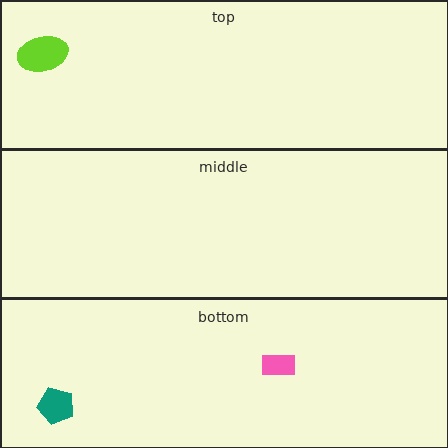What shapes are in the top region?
The lime ellipse.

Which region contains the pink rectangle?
The bottom region.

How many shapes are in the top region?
1.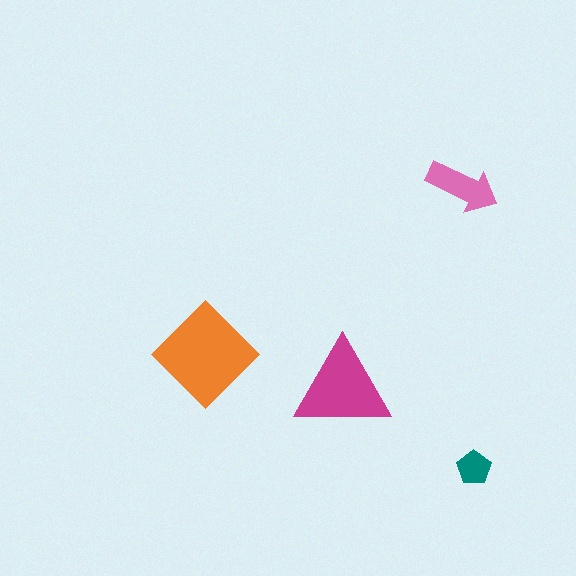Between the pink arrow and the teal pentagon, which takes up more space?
The pink arrow.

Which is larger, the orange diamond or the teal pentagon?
The orange diamond.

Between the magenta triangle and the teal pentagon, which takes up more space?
The magenta triangle.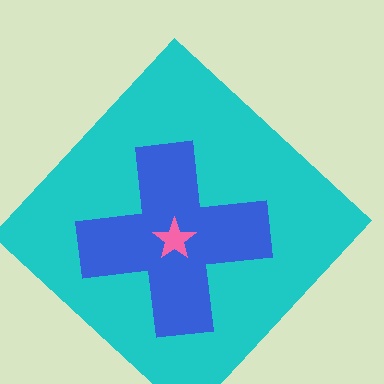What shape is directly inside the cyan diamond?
The blue cross.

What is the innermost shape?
The pink star.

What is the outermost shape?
The cyan diamond.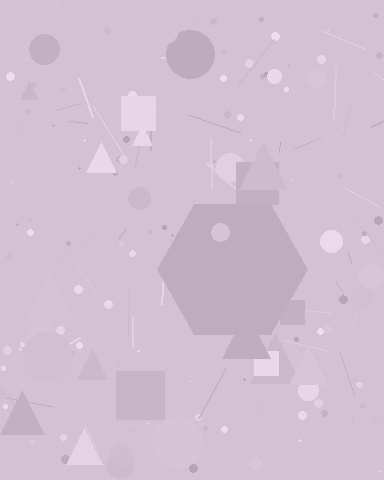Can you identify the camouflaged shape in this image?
The camouflaged shape is a hexagon.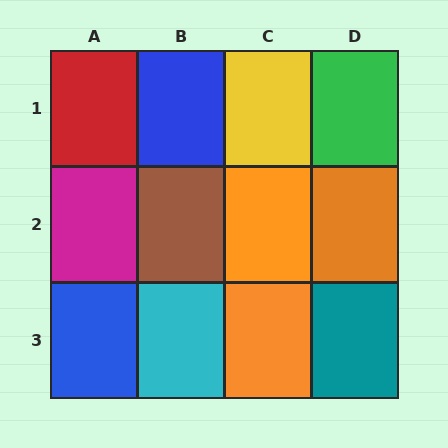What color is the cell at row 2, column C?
Orange.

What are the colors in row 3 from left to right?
Blue, cyan, orange, teal.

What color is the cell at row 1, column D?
Green.